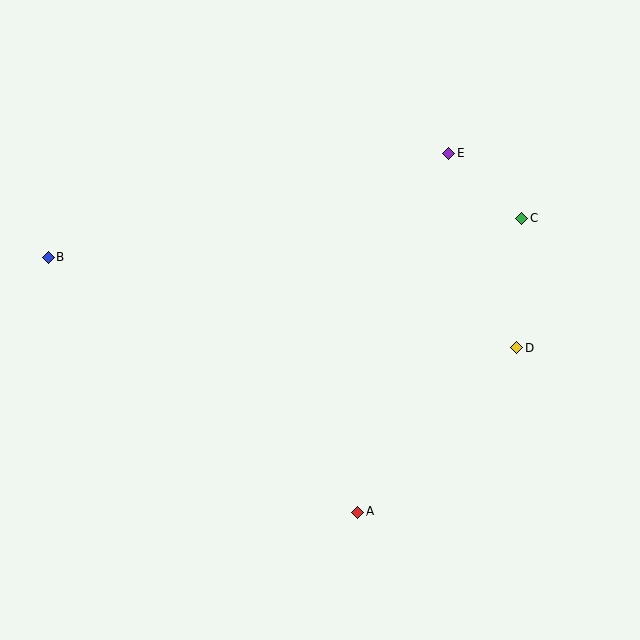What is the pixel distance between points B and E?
The distance between B and E is 413 pixels.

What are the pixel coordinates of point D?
Point D is at (517, 347).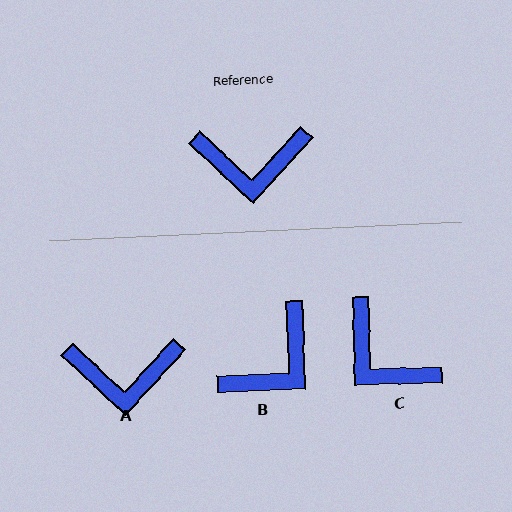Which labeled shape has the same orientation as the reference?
A.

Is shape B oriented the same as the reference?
No, it is off by about 45 degrees.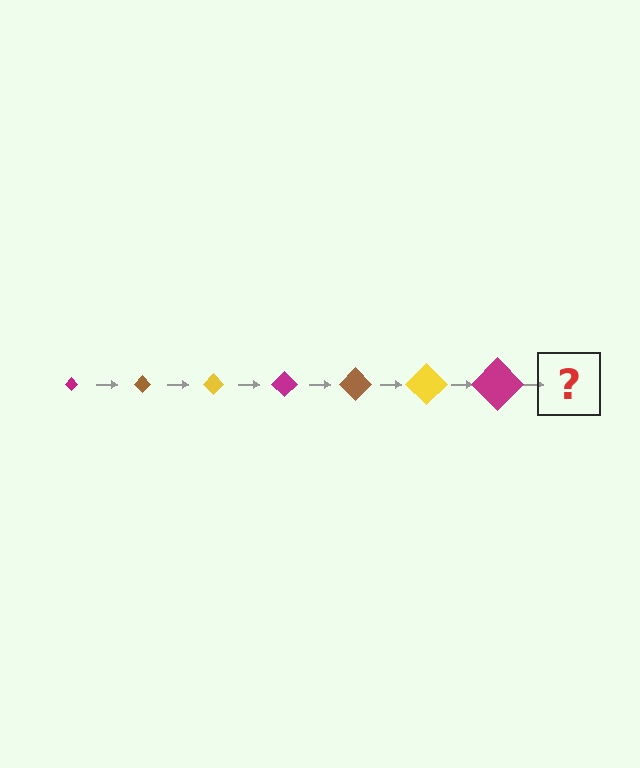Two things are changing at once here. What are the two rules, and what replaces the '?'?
The two rules are that the diamond grows larger each step and the color cycles through magenta, brown, and yellow. The '?' should be a brown diamond, larger than the previous one.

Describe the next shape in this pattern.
It should be a brown diamond, larger than the previous one.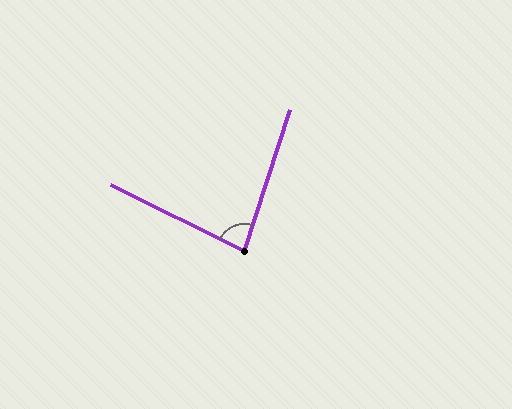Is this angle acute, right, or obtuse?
It is acute.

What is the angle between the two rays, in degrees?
Approximately 82 degrees.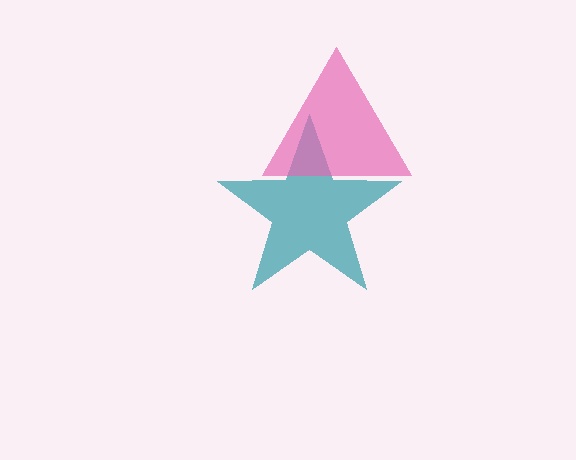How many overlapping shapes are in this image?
There are 2 overlapping shapes in the image.